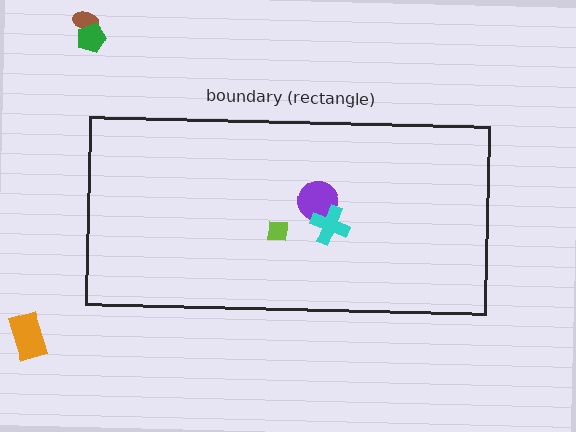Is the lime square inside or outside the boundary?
Inside.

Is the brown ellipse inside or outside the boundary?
Outside.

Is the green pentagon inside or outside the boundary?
Outside.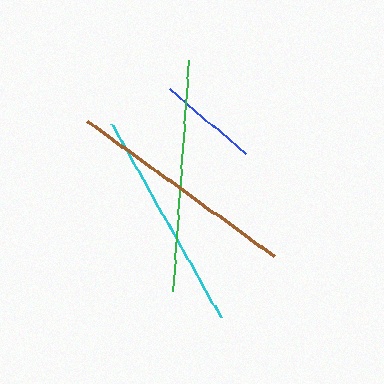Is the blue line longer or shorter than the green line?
The green line is longer than the blue line.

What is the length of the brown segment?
The brown segment is approximately 230 pixels long.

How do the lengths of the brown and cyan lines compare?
The brown and cyan lines are approximately the same length.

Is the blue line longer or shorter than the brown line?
The brown line is longer than the blue line.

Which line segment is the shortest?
The blue line is the shortest at approximately 100 pixels.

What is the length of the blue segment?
The blue segment is approximately 100 pixels long.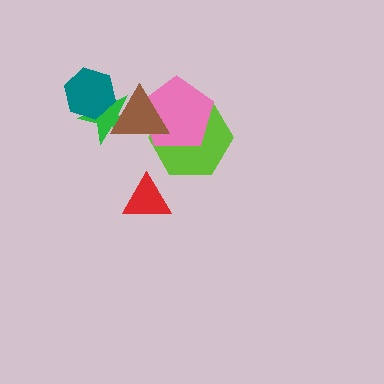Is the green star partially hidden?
Yes, it is partially covered by another shape.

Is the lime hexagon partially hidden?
Yes, it is partially covered by another shape.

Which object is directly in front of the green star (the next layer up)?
The teal hexagon is directly in front of the green star.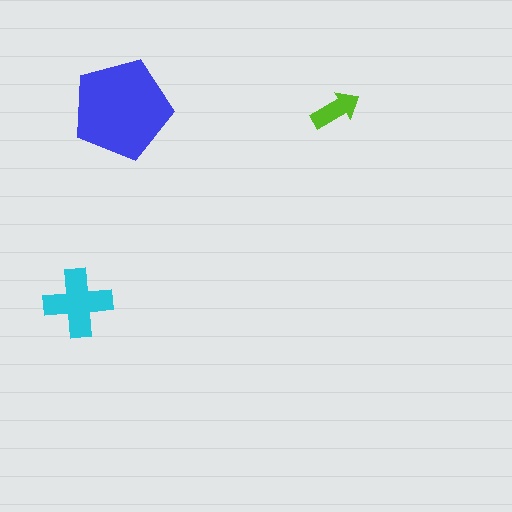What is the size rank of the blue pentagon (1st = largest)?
1st.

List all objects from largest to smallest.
The blue pentagon, the cyan cross, the lime arrow.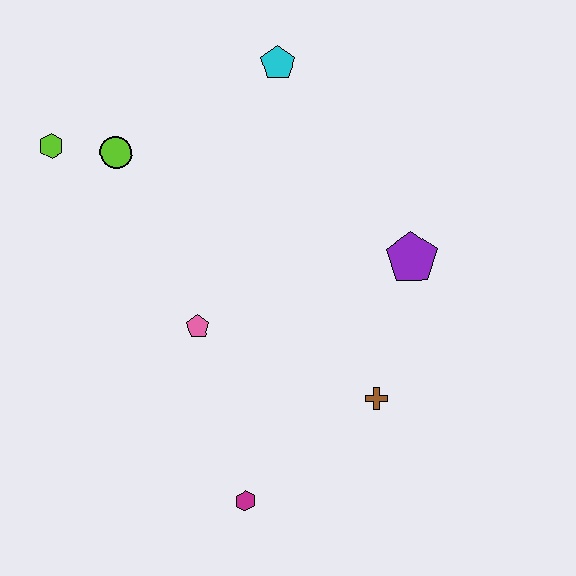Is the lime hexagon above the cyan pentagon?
No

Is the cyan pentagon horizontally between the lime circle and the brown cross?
Yes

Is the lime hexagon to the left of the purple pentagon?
Yes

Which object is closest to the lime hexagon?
The lime circle is closest to the lime hexagon.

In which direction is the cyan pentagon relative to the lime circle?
The cyan pentagon is to the right of the lime circle.